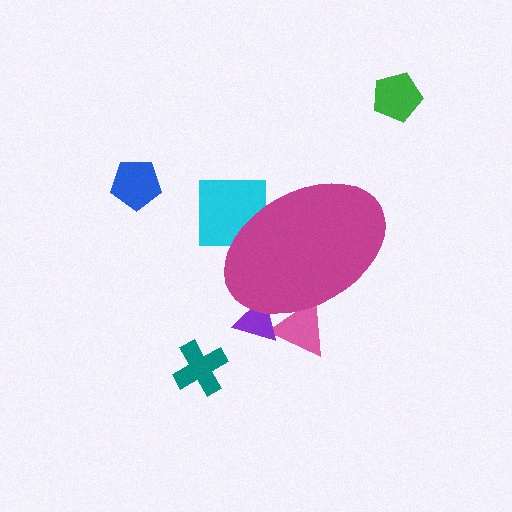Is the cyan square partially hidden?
Yes, the cyan square is partially hidden behind the magenta ellipse.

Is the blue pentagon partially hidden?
No, the blue pentagon is fully visible.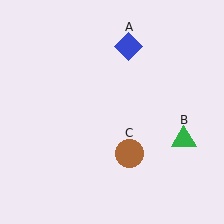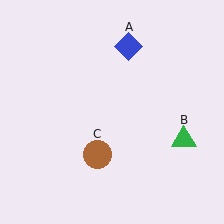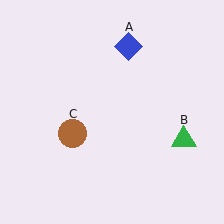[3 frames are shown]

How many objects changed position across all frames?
1 object changed position: brown circle (object C).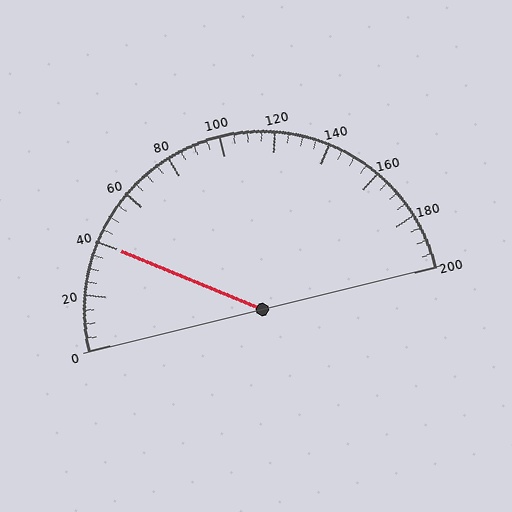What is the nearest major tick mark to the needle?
The nearest major tick mark is 40.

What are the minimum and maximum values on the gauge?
The gauge ranges from 0 to 200.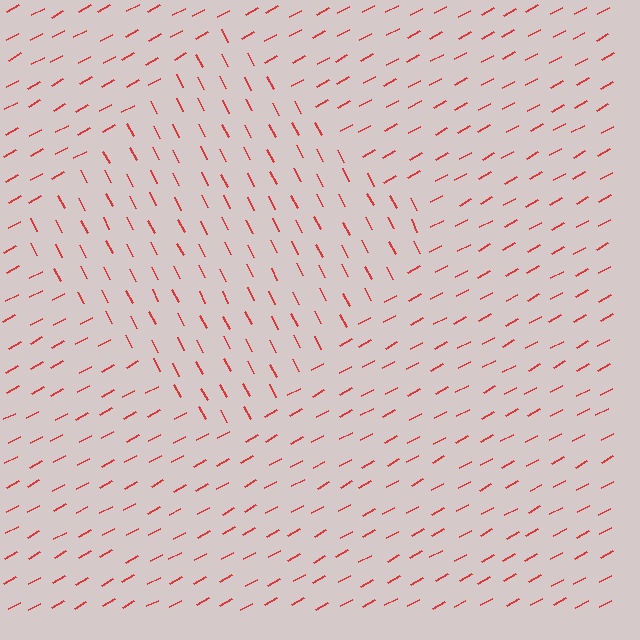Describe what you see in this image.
The image is filled with small red line segments. A diamond region in the image has lines oriented differently from the surrounding lines, creating a visible texture boundary.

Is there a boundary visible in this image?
Yes, there is a texture boundary formed by a change in line orientation.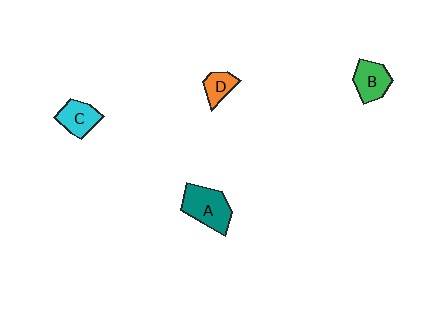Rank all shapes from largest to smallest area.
From largest to smallest: A (teal), B (green), C (cyan), D (orange).